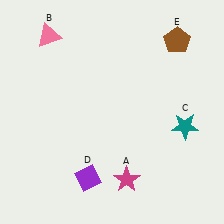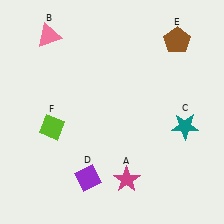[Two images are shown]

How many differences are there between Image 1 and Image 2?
There is 1 difference between the two images.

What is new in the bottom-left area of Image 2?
A lime diamond (F) was added in the bottom-left area of Image 2.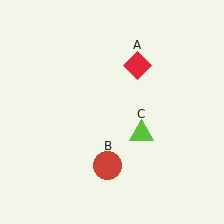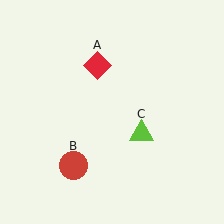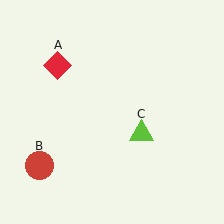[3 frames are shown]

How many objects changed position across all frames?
2 objects changed position: red diamond (object A), red circle (object B).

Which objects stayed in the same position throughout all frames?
Lime triangle (object C) remained stationary.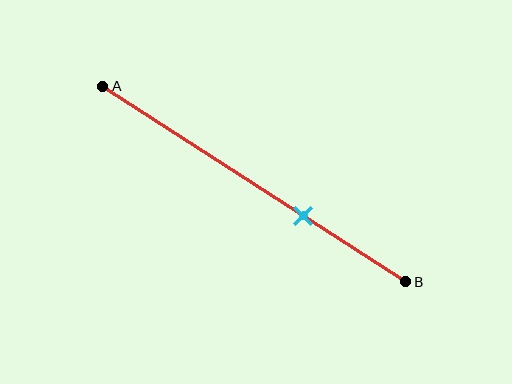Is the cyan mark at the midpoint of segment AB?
No, the mark is at about 65% from A, not at the 50% midpoint.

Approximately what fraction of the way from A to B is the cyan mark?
The cyan mark is approximately 65% of the way from A to B.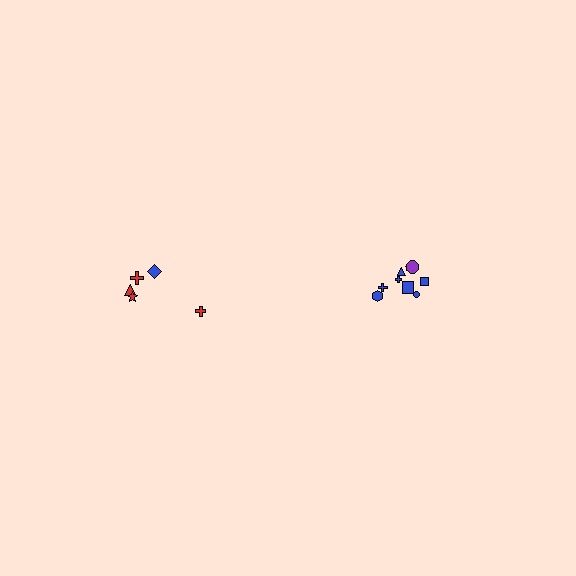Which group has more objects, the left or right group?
The right group.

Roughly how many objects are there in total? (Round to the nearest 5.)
Roughly 15 objects in total.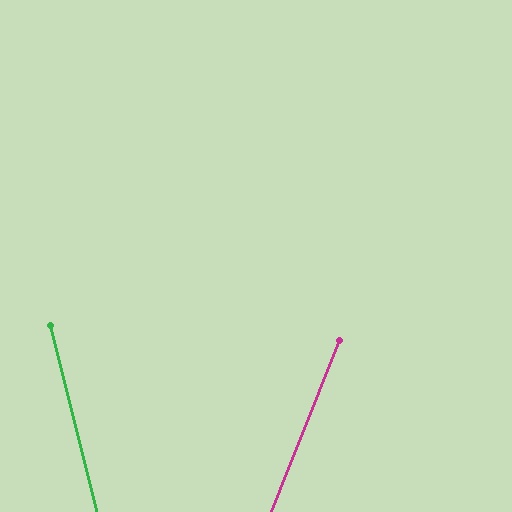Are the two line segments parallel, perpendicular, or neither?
Neither parallel nor perpendicular — they differ by about 35°.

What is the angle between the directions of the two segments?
Approximately 35 degrees.